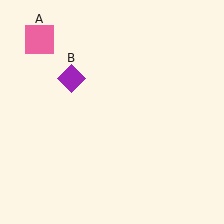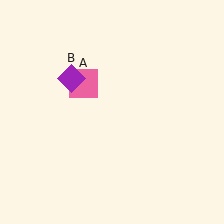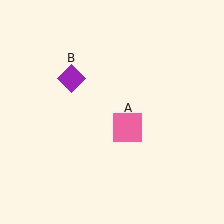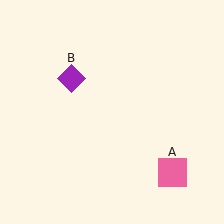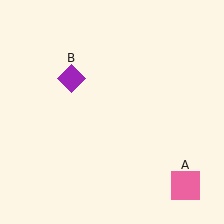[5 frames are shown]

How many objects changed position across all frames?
1 object changed position: pink square (object A).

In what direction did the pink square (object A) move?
The pink square (object A) moved down and to the right.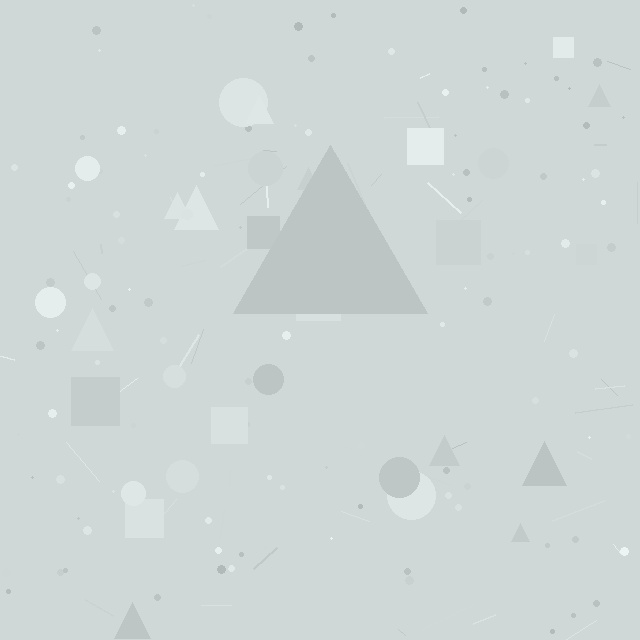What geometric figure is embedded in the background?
A triangle is embedded in the background.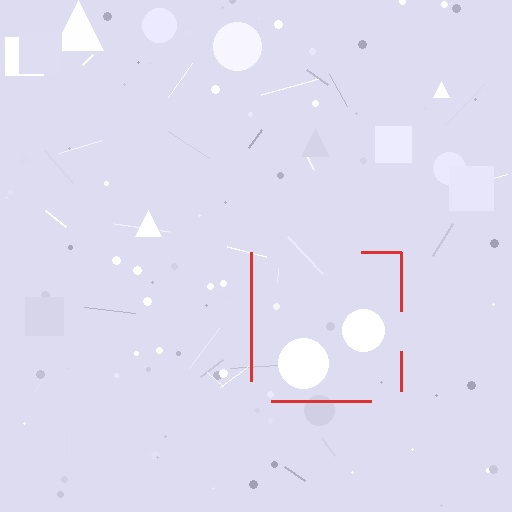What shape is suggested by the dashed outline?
The dashed outline suggests a square.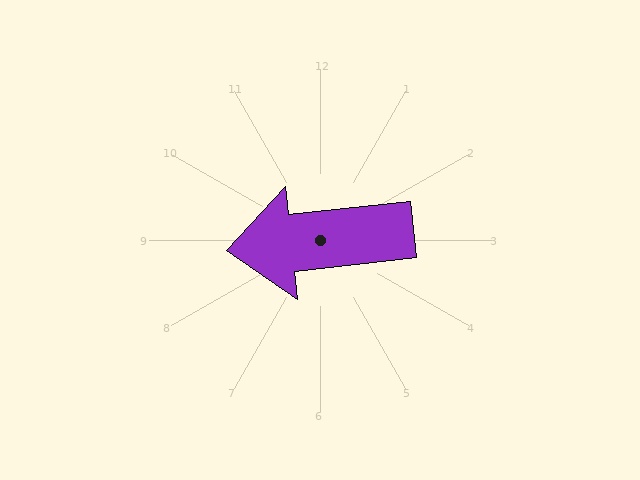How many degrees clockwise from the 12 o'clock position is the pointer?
Approximately 264 degrees.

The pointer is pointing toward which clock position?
Roughly 9 o'clock.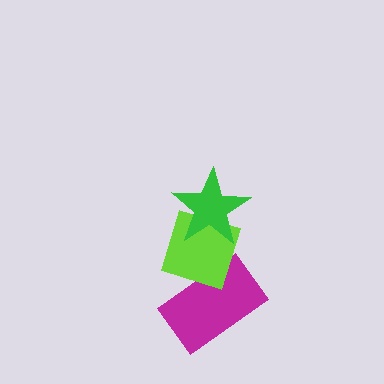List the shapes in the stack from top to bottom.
From top to bottom: the green star, the lime diamond, the magenta rectangle.